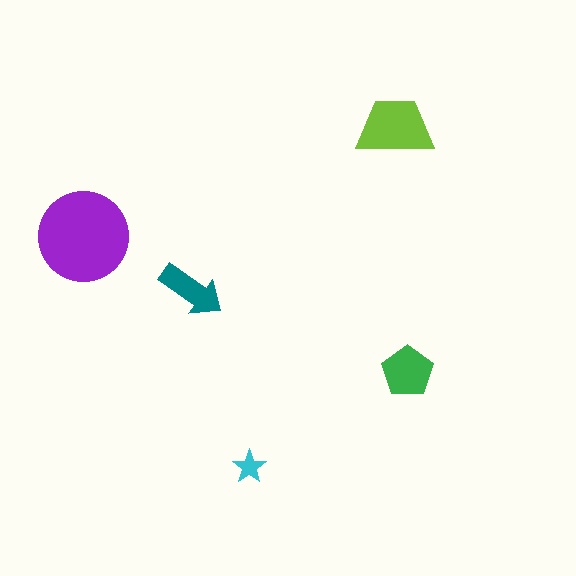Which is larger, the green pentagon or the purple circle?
The purple circle.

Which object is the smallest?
The cyan star.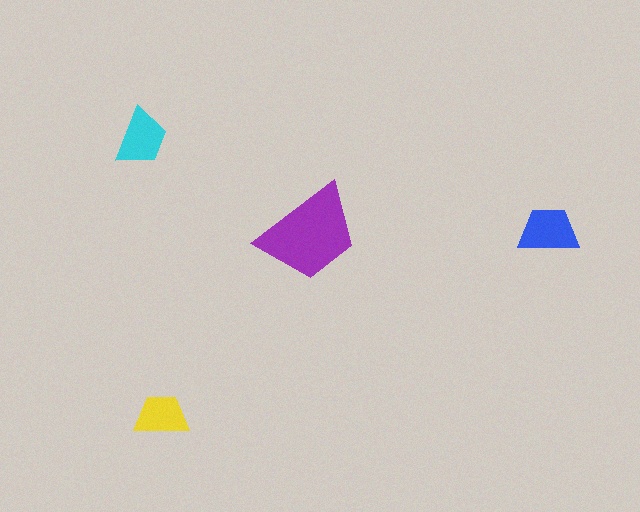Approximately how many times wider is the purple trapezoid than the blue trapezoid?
About 1.5 times wider.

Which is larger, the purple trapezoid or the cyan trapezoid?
The purple one.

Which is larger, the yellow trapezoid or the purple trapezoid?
The purple one.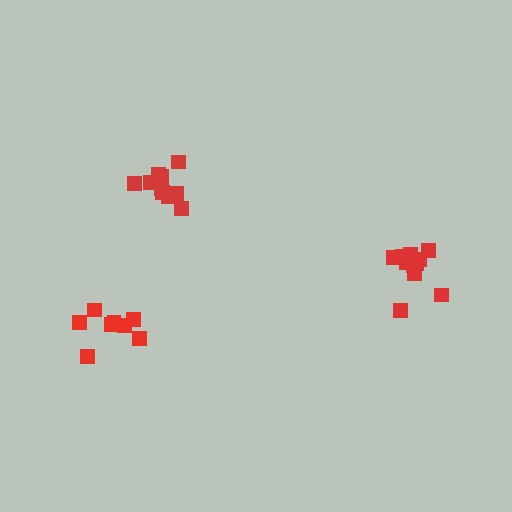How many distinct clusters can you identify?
There are 3 distinct clusters.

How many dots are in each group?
Group 1: 10 dots, Group 2: 11 dots, Group 3: 8 dots (29 total).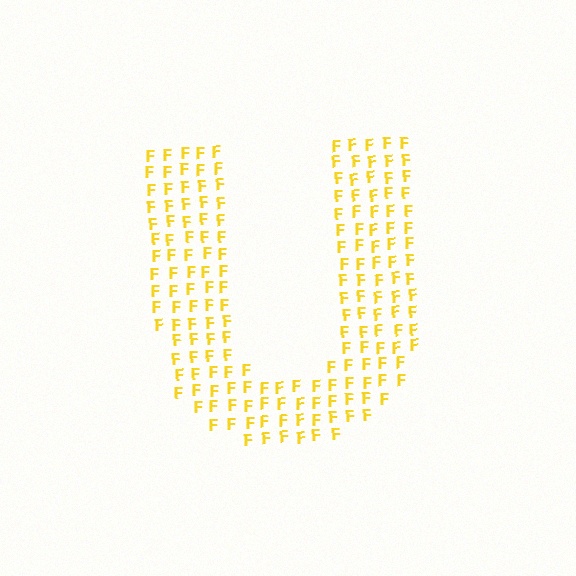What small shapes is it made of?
It is made of small letter F's.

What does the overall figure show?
The overall figure shows the letter U.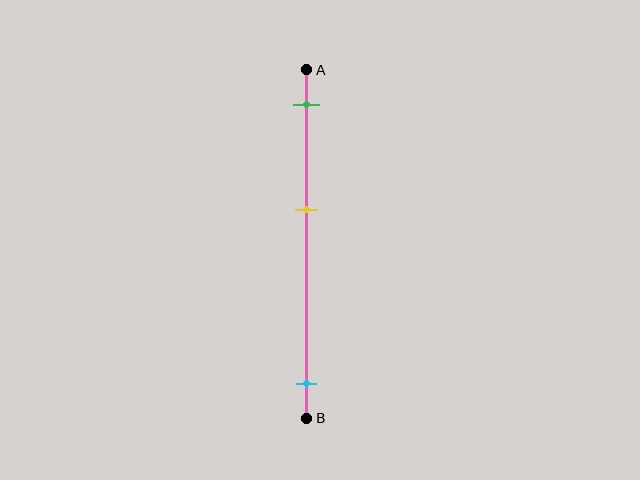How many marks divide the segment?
There are 3 marks dividing the segment.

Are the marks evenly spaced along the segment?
No, the marks are not evenly spaced.